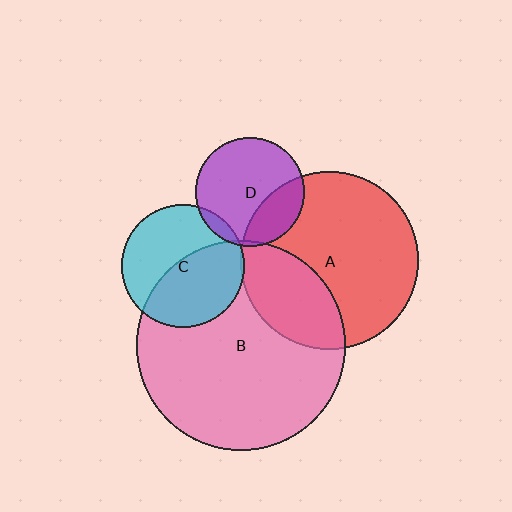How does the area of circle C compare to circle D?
Approximately 1.3 times.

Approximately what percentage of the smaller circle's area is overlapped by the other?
Approximately 5%.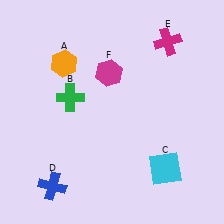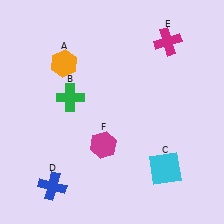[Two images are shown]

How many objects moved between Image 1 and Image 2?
1 object moved between the two images.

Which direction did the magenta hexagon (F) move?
The magenta hexagon (F) moved down.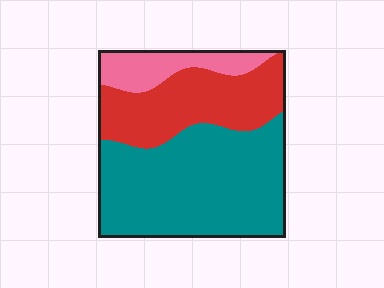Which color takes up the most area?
Teal, at roughly 55%.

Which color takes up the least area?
Pink, at roughly 15%.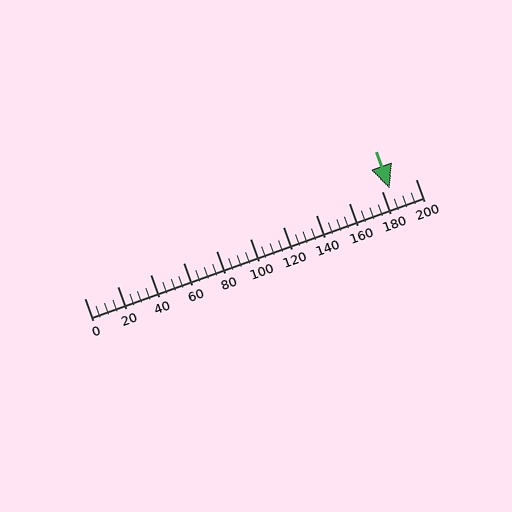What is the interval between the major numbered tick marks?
The major tick marks are spaced 20 units apart.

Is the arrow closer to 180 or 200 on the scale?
The arrow is closer to 180.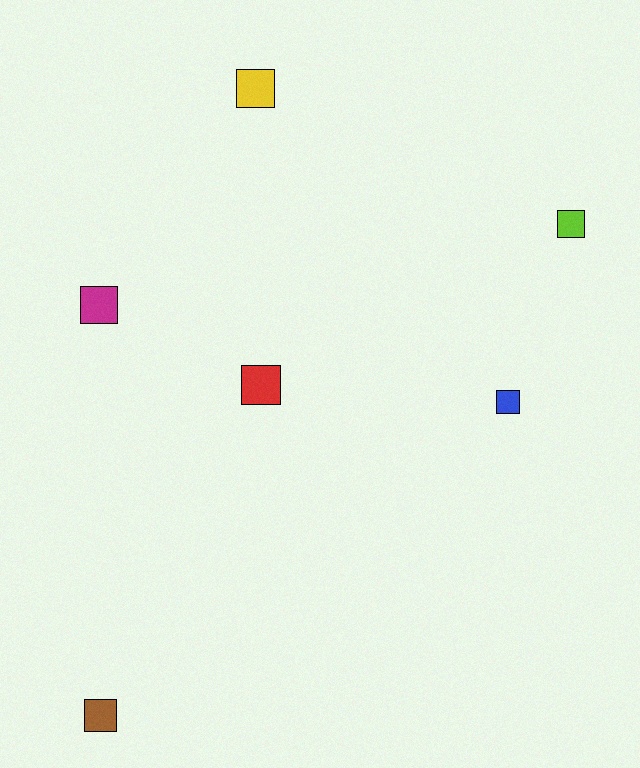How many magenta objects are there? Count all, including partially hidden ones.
There is 1 magenta object.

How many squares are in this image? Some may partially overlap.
There are 6 squares.